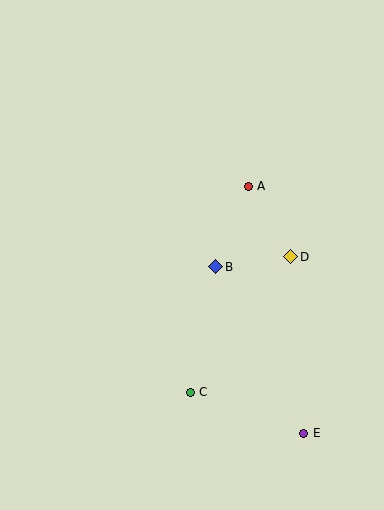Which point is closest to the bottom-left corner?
Point C is closest to the bottom-left corner.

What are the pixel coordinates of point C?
Point C is at (190, 392).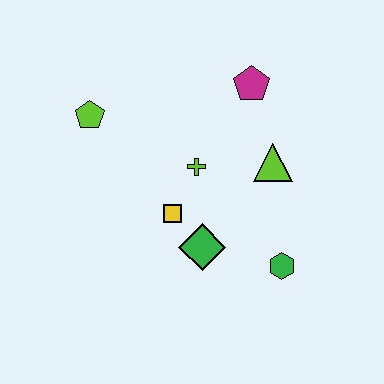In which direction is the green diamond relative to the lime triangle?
The green diamond is below the lime triangle.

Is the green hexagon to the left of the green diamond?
No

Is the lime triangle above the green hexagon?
Yes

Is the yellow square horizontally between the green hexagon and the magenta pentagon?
No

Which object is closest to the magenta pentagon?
The lime triangle is closest to the magenta pentagon.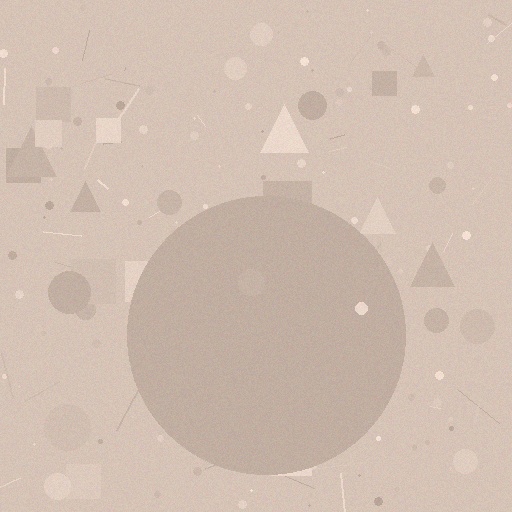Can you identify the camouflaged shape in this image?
The camouflaged shape is a circle.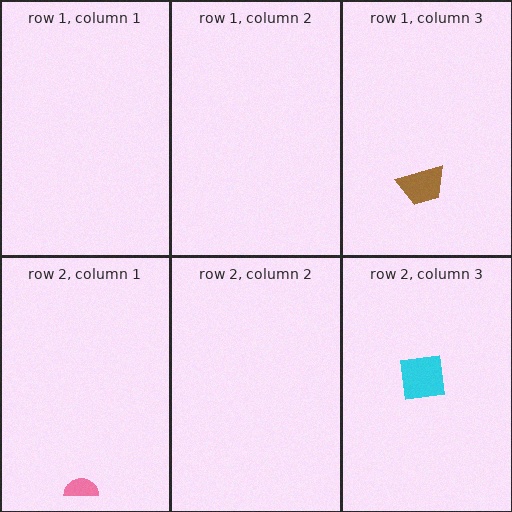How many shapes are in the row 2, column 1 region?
1.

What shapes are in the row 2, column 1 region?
The pink semicircle.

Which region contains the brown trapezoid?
The row 1, column 3 region.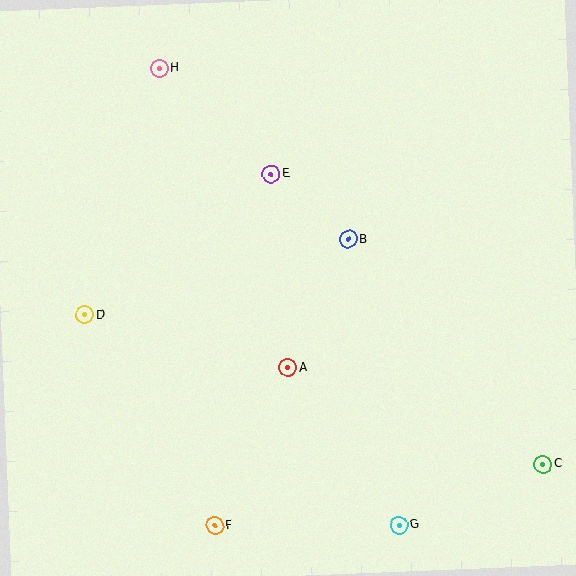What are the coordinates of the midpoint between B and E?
The midpoint between B and E is at (310, 207).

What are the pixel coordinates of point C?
Point C is at (543, 464).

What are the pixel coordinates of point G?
Point G is at (399, 525).